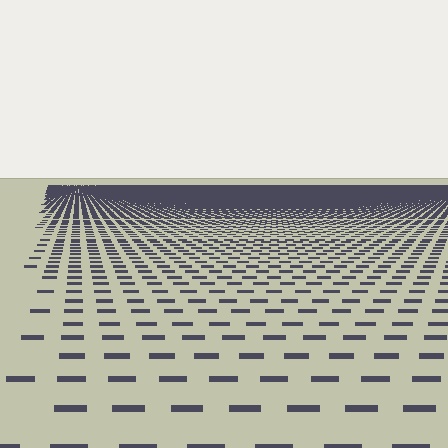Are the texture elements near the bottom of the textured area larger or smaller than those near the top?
Larger. Near the bottom, elements are closer to the viewer and appear at a bigger on-screen size.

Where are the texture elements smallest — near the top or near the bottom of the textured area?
Near the top.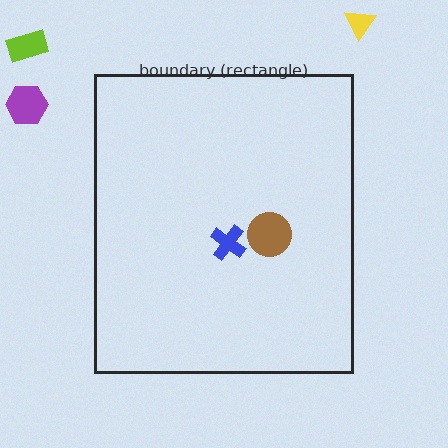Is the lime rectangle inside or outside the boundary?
Outside.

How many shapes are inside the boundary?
2 inside, 3 outside.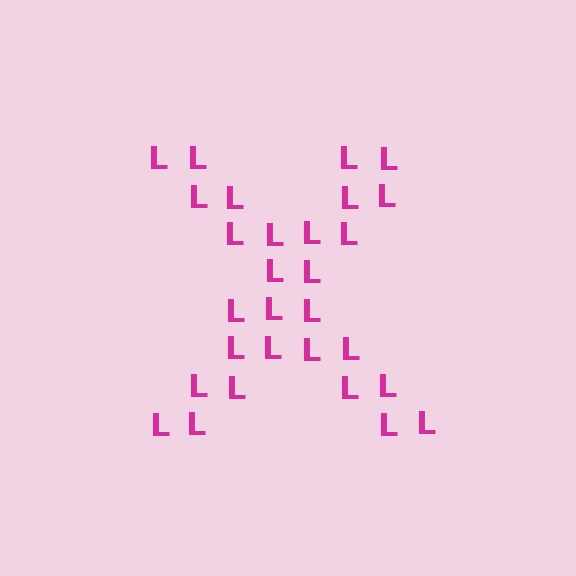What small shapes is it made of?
It is made of small letter L's.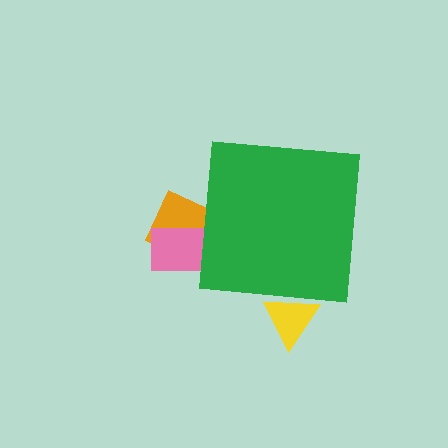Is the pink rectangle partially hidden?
Yes, the pink rectangle is partially hidden behind the green square.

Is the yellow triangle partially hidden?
Yes, the yellow triangle is partially hidden behind the green square.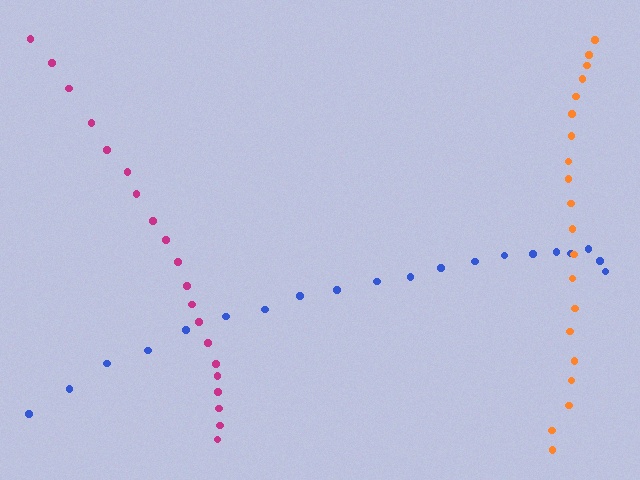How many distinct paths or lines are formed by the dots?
There are 3 distinct paths.